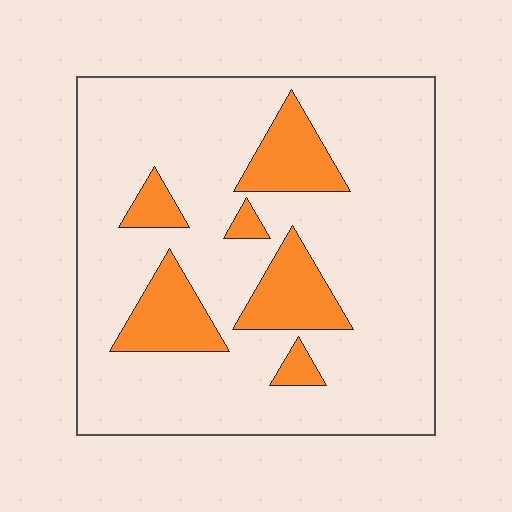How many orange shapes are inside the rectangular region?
6.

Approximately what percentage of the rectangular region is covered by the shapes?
Approximately 20%.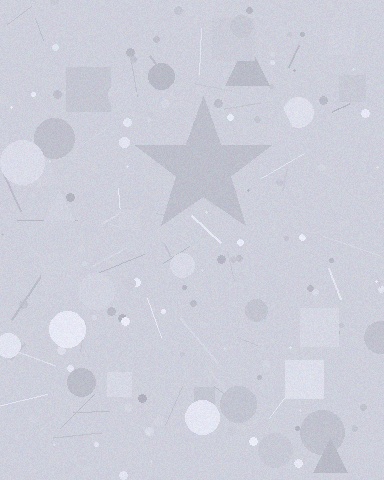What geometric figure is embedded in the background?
A star is embedded in the background.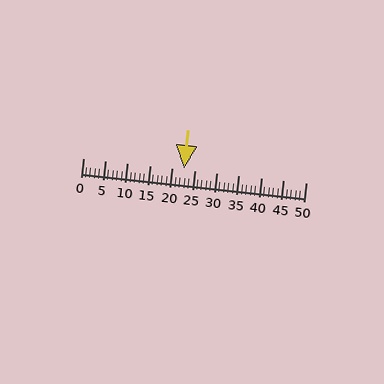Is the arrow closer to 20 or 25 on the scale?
The arrow is closer to 25.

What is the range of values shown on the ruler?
The ruler shows values from 0 to 50.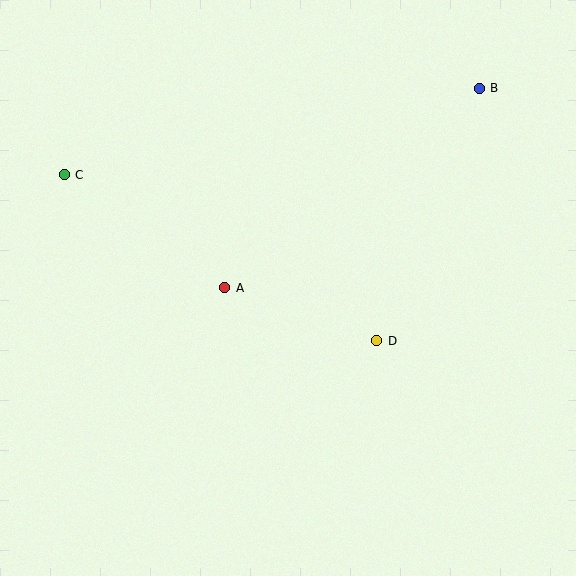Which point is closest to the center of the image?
Point A at (225, 288) is closest to the center.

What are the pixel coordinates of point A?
Point A is at (225, 288).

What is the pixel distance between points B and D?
The distance between B and D is 272 pixels.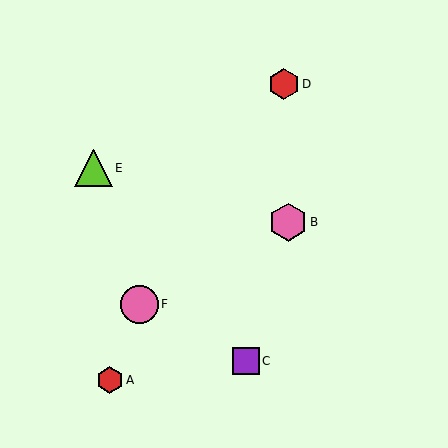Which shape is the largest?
The pink hexagon (labeled B) is the largest.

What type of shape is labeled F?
Shape F is a pink circle.